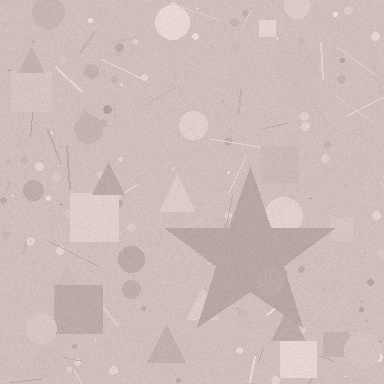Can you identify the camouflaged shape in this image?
The camouflaged shape is a star.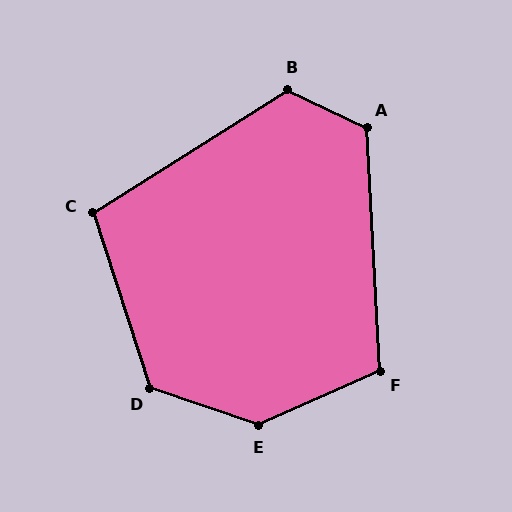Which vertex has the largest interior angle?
E, at approximately 137 degrees.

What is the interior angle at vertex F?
Approximately 111 degrees (obtuse).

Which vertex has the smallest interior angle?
C, at approximately 104 degrees.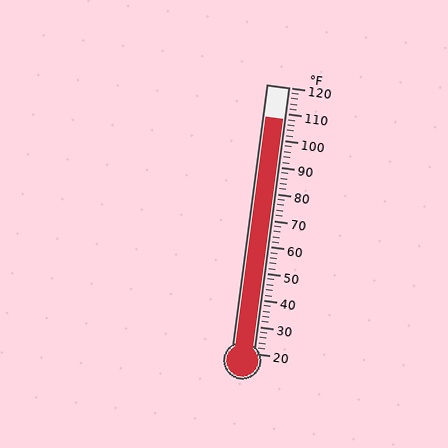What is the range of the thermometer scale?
The thermometer scale ranges from 20°F to 120°F.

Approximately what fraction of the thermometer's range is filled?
The thermometer is filled to approximately 90% of its range.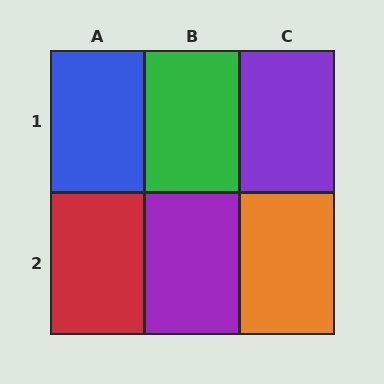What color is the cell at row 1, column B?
Green.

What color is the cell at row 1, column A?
Blue.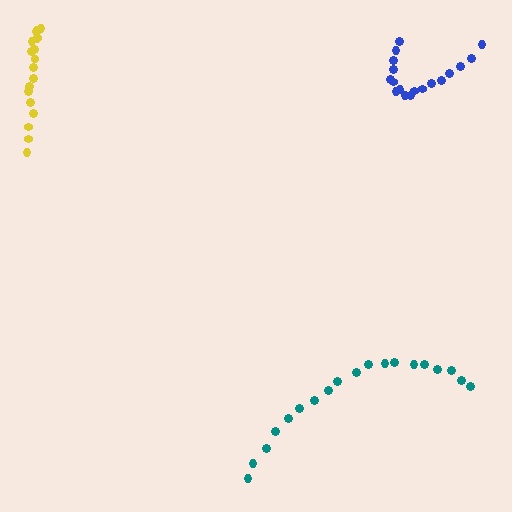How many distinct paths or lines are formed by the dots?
There are 3 distinct paths.